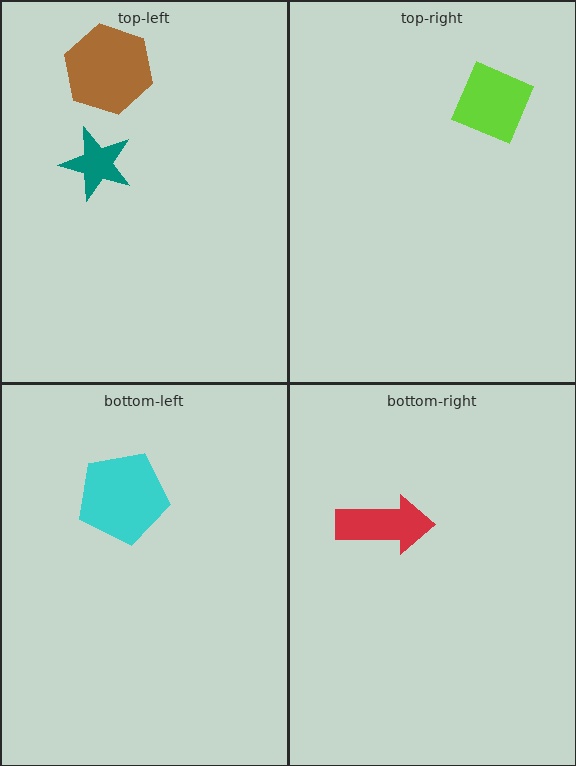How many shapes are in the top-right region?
1.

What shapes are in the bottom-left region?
The cyan pentagon.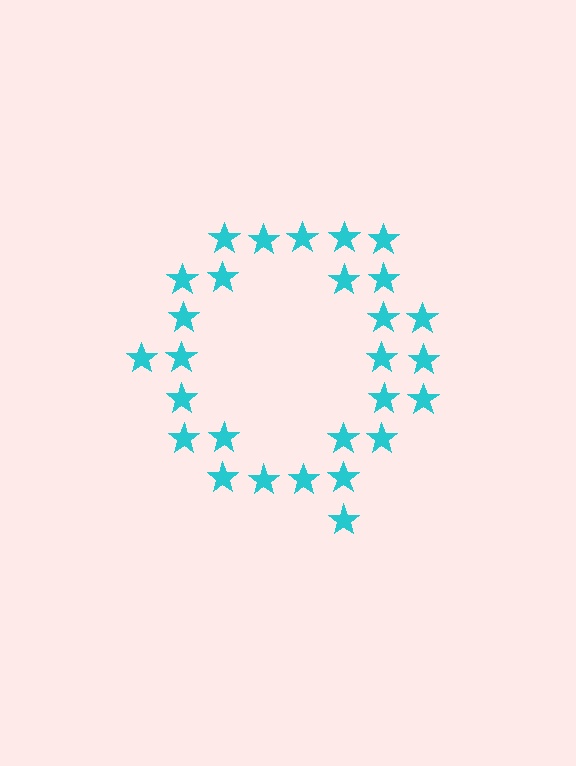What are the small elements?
The small elements are stars.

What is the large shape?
The large shape is the letter Q.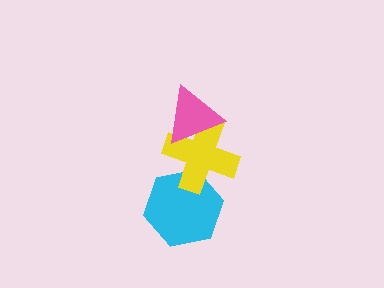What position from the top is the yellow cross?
The yellow cross is 2nd from the top.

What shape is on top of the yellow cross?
The pink triangle is on top of the yellow cross.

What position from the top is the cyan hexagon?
The cyan hexagon is 3rd from the top.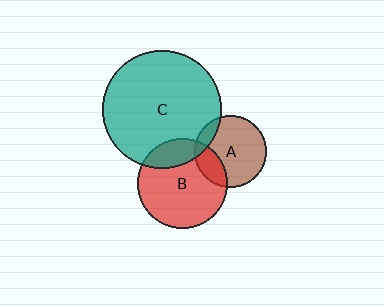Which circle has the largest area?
Circle C (teal).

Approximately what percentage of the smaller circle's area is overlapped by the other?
Approximately 20%.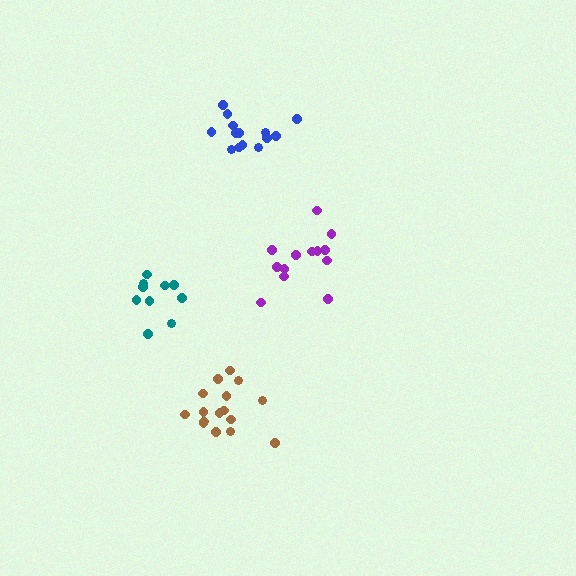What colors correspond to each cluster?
The clusters are colored: brown, purple, blue, teal.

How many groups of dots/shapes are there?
There are 4 groups.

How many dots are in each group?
Group 1: 16 dots, Group 2: 13 dots, Group 3: 14 dots, Group 4: 10 dots (53 total).